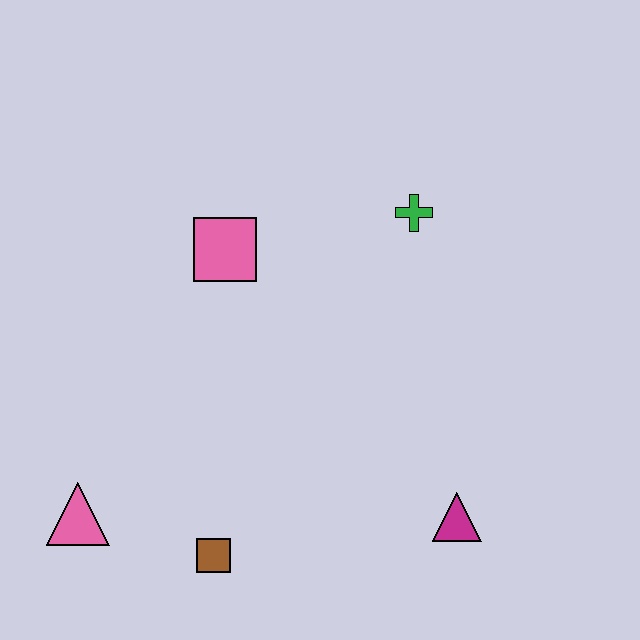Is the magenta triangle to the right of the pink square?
Yes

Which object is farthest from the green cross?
The pink triangle is farthest from the green cross.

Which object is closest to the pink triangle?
The brown square is closest to the pink triangle.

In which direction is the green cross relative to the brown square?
The green cross is above the brown square.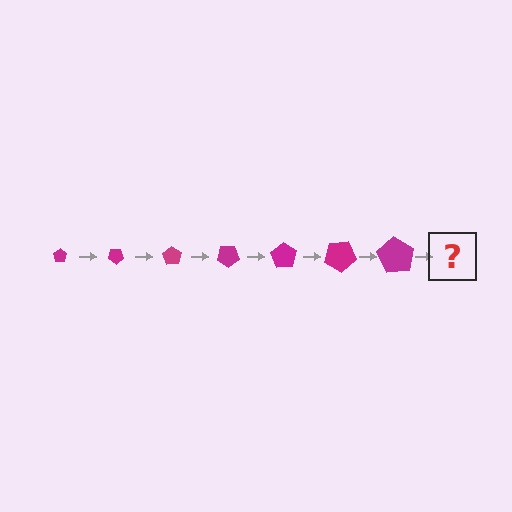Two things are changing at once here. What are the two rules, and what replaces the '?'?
The two rules are that the pentagon grows larger each step and it rotates 35 degrees each step. The '?' should be a pentagon, larger than the previous one and rotated 245 degrees from the start.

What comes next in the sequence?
The next element should be a pentagon, larger than the previous one and rotated 245 degrees from the start.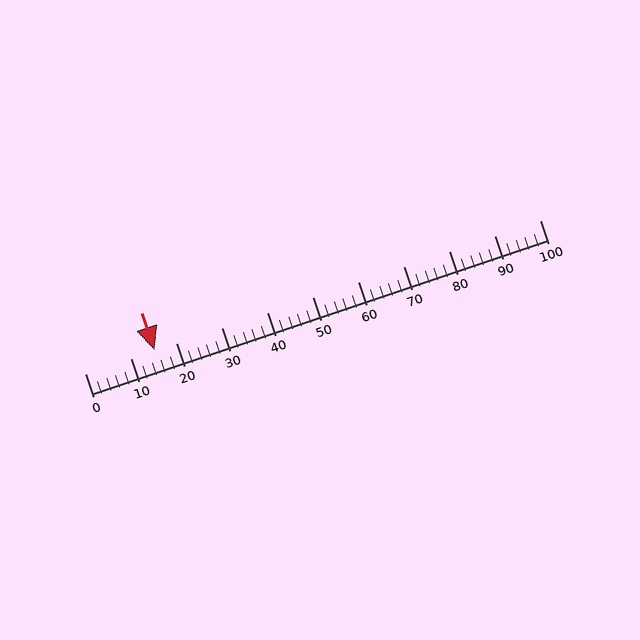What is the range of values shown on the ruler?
The ruler shows values from 0 to 100.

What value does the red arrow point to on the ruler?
The red arrow points to approximately 15.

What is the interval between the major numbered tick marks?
The major tick marks are spaced 10 units apart.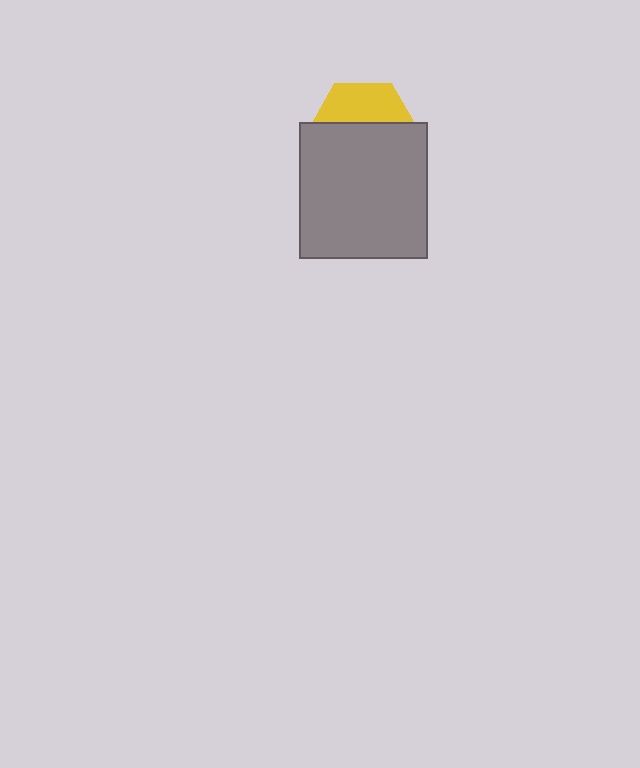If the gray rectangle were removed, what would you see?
You would see the complete yellow hexagon.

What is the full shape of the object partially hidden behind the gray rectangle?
The partially hidden object is a yellow hexagon.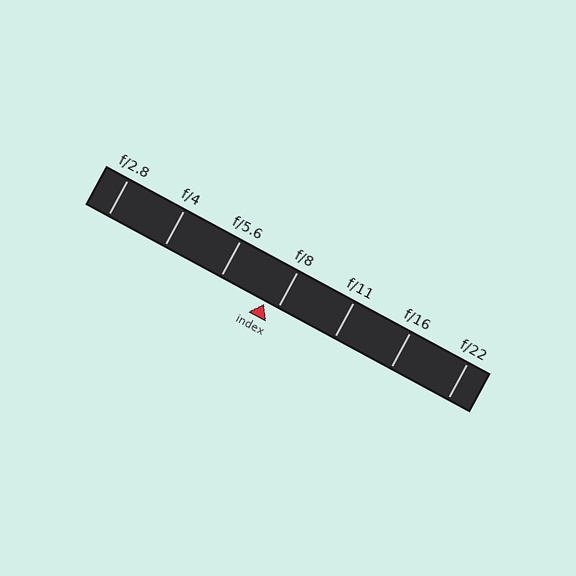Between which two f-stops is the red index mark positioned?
The index mark is between f/5.6 and f/8.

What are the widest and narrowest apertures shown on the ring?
The widest aperture shown is f/2.8 and the narrowest is f/22.